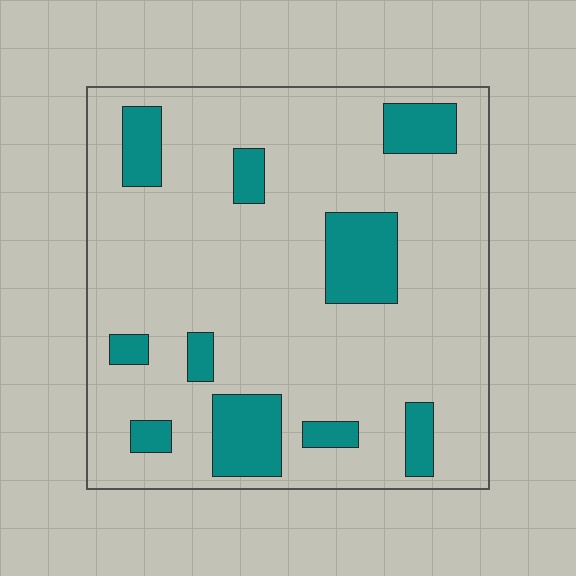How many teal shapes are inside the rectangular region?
10.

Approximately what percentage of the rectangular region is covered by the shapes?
Approximately 20%.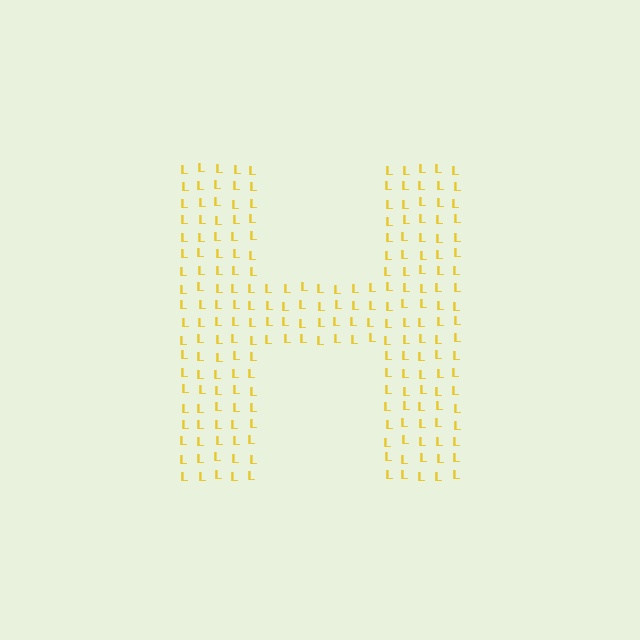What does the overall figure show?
The overall figure shows the letter H.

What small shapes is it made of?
It is made of small letter L's.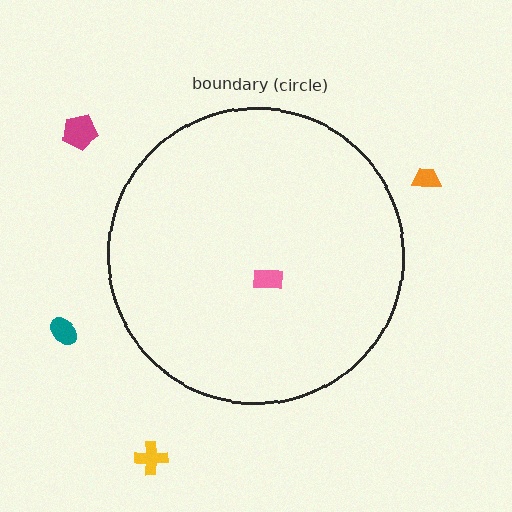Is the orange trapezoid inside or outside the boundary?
Outside.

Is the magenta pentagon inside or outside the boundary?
Outside.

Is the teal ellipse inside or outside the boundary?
Outside.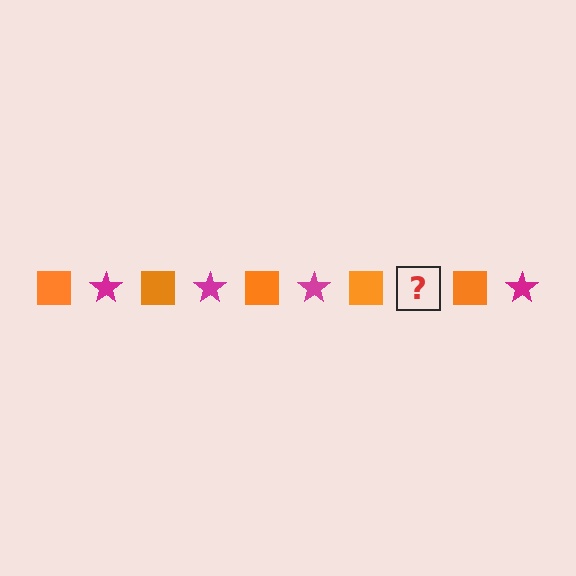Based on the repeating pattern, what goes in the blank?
The blank should be a magenta star.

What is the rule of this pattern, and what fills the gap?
The rule is that the pattern alternates between orange square and magenta star. The gap should be filled with a magenta star.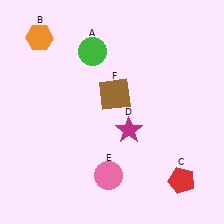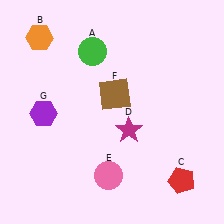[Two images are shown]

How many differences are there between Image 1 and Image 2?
There is 1 difference between the two images.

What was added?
A purple hexagon (G) was added in Image 2.